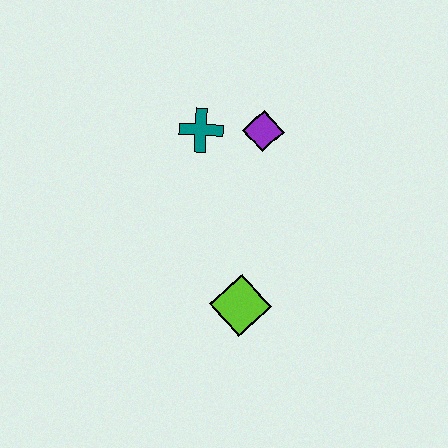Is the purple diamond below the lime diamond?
No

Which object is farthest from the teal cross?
The lime diamond is farthest from the teal cross.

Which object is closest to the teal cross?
The purple diamond is closest to the teal cross.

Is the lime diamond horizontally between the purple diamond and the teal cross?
Yes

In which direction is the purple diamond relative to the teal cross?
The purple diamond is to the right of the teal cross.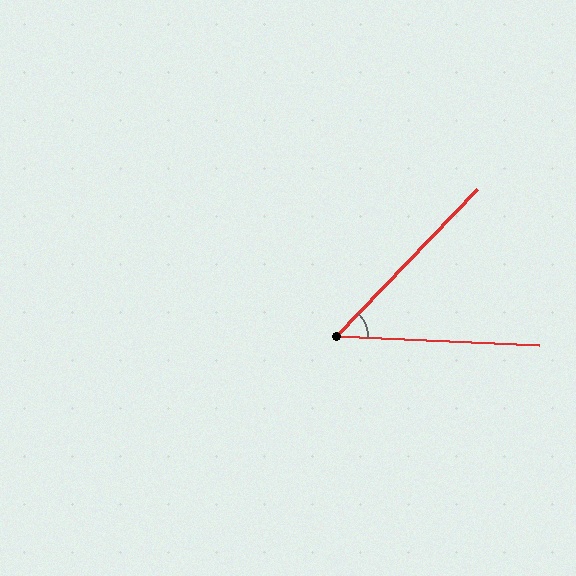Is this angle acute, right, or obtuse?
It is acute.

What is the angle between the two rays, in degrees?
Approximately 49 degrees.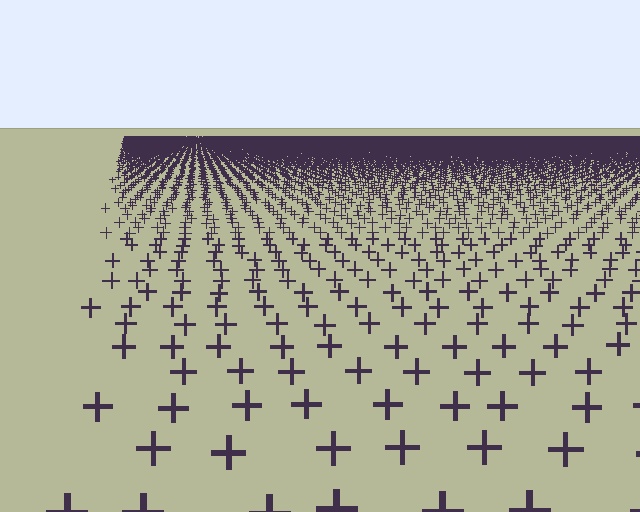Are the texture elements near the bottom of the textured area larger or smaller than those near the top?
Larger. Near the bottom, elements are closer to the viewer and appear at a bigger on-screen size.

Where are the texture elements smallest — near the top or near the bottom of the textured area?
Near the top.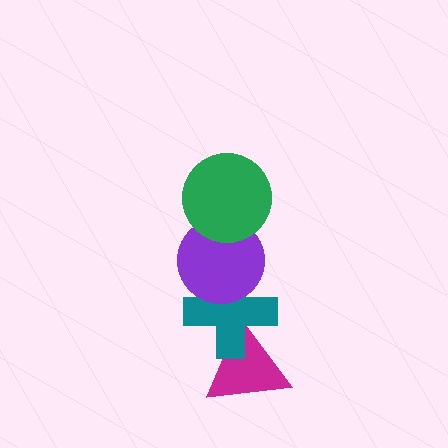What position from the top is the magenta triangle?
The magenta triangle is 4th from the top.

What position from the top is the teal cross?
The teal cross is 3rd from the top.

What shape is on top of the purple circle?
The green circle is on top of the purple circle.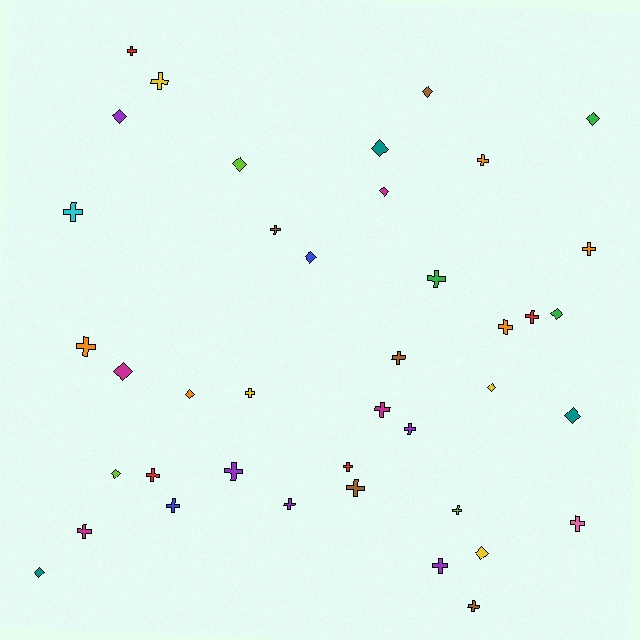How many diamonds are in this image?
There are 15 diamonds.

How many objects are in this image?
There are 40 objects.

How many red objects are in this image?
There are 4 red objects.